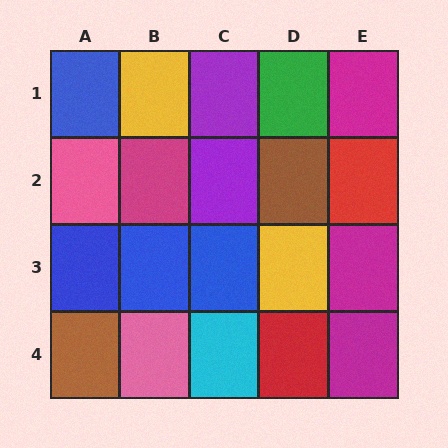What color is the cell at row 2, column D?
Brown.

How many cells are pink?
2 cells are pink.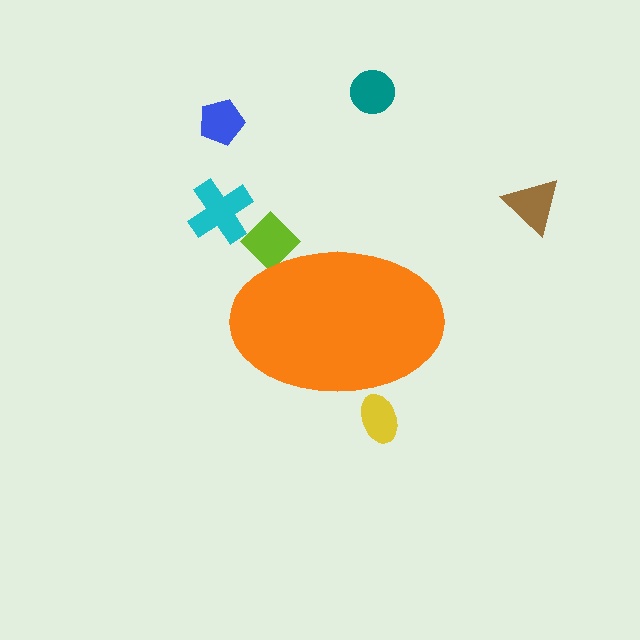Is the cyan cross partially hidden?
No, the cyan cross is fully visible.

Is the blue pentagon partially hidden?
No, the blue pentagon is fully visible.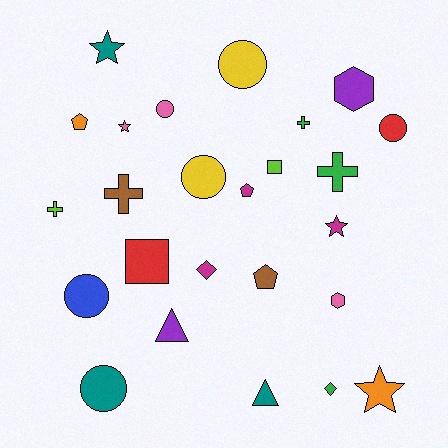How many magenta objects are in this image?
There are 3 magenta objects.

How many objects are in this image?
There are 25 objects.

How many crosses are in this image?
There are 4 crosses.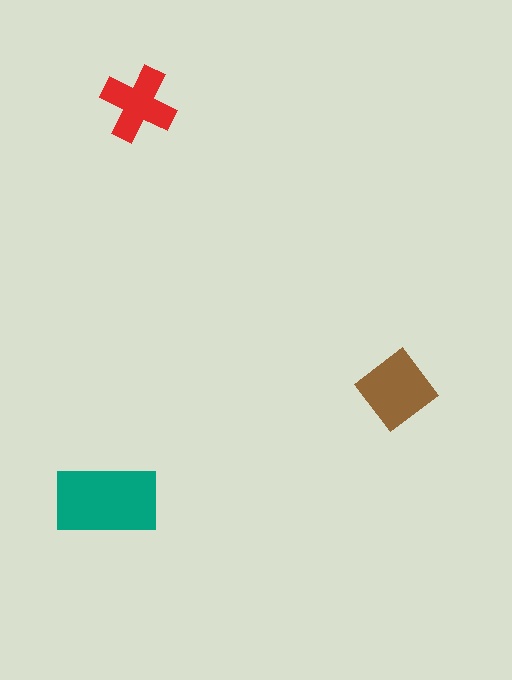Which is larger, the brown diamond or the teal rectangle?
The teal rectangle.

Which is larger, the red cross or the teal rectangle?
The teal rectangle.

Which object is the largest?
The teal rectangle.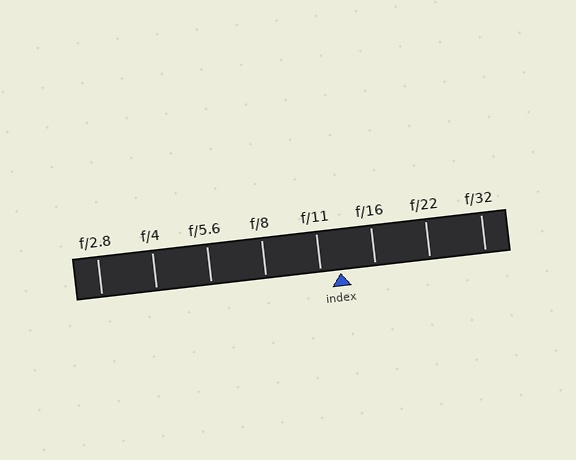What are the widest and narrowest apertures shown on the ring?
The widest aperture shown is f/2.8 and the narrowest is f/32.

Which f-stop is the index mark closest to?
The index mark is closest to f/11.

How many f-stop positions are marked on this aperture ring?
There are 8 f-stop positions marked.